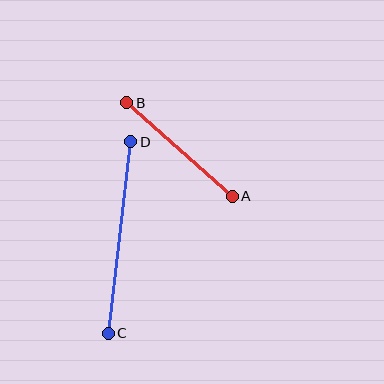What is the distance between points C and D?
The distance is approximately 193 pixels.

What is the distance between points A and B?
The distance is approximately 141 pixels.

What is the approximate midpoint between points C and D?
The midpoint is at approximately (120, 237) pixels.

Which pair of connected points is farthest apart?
Points C and D are farthest apart.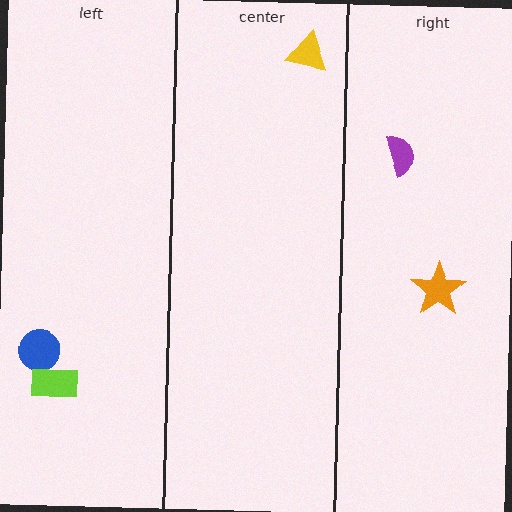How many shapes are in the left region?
2.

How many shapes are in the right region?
2.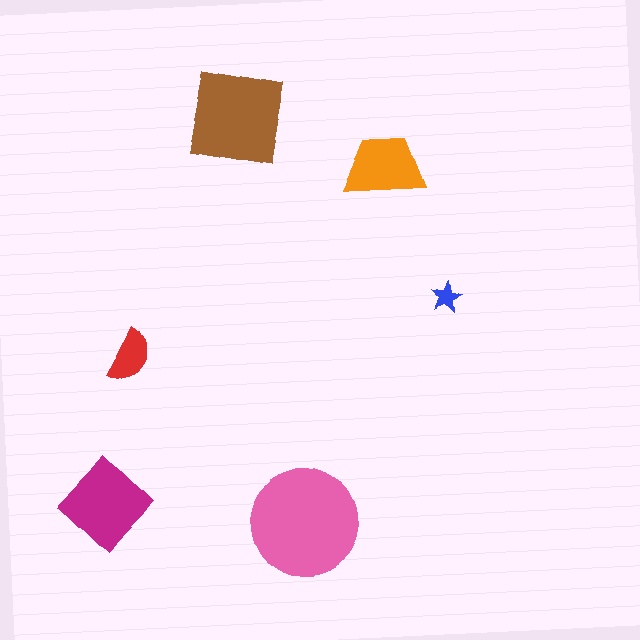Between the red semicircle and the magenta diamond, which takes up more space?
The magenta diamond.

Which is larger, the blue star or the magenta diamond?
The magenta diamond.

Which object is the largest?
The pink circle.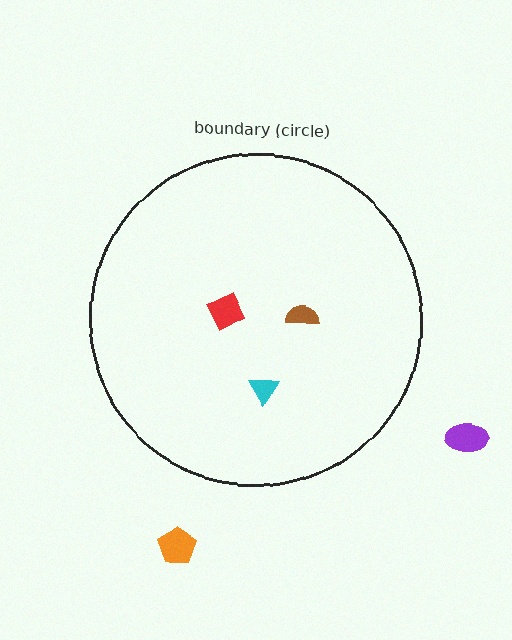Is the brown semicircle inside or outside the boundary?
Inside.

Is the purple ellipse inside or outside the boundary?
Outside.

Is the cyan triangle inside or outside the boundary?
Inside.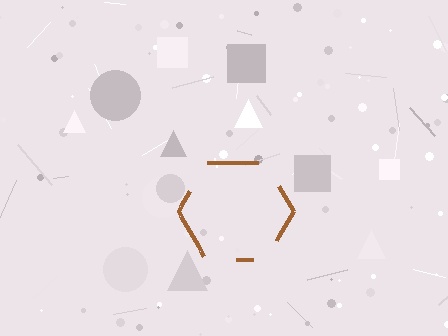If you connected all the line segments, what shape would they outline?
They would outline a hexagon.